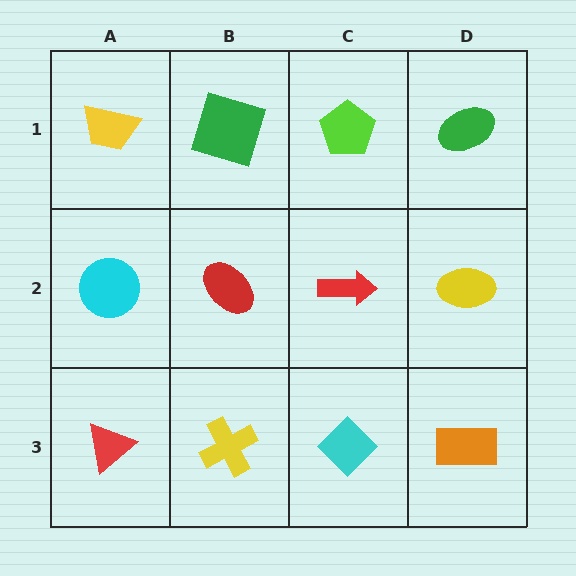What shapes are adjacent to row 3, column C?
A red arrow (row 2, column C), a yellow cross (row 3, column B), an orange rectangle (row 3, column D).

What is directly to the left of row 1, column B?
A yellow trapezoid.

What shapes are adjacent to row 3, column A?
A cyan circle (row 2, column A), a yellow cross (row 3, column B).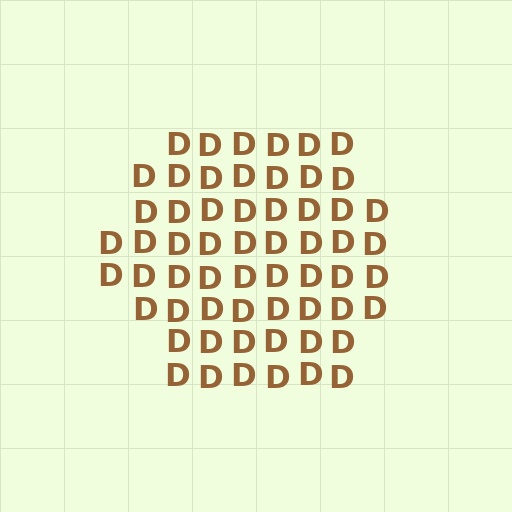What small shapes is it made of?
It is made of small letter D's.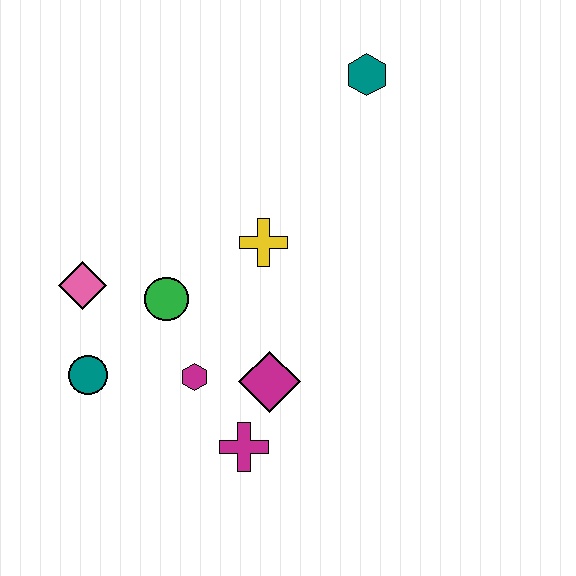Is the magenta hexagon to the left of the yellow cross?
Yes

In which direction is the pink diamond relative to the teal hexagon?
The pink diamond is to the left of the teal hexagon.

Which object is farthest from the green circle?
The teal hexagon is farthest from the green circle.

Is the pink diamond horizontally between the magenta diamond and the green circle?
No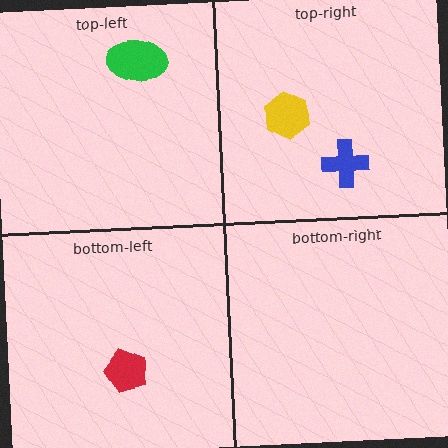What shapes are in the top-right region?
The blue cross, the yellow hexagon.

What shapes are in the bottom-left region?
The red pentagon.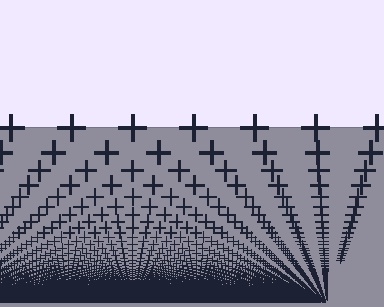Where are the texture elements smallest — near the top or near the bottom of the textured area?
Near the bottom.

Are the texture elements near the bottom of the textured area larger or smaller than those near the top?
Smaller. The gradient is inverted — elements near the bottom are smaller and denser.